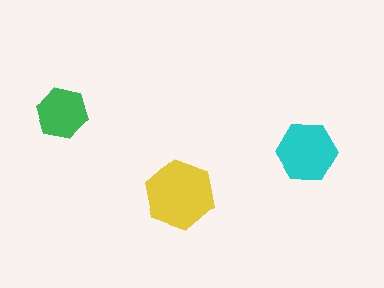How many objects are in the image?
There are 3 objects in the image.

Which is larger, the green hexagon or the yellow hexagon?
The yellow one.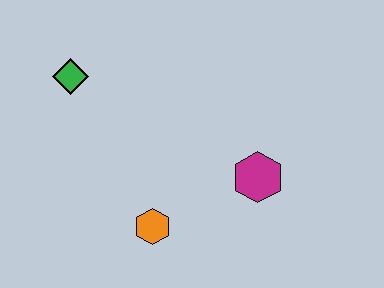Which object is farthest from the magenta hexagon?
The green diamond is farthest from the magenta hexagon.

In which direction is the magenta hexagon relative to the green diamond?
The magenta hexagon is to the right of the green diamond.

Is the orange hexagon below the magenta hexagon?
Yes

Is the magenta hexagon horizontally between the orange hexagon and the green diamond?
No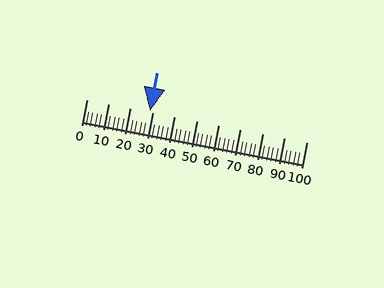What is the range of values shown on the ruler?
The ruler shows values from 0 to 100.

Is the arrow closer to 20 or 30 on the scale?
The arrow is closer to 30.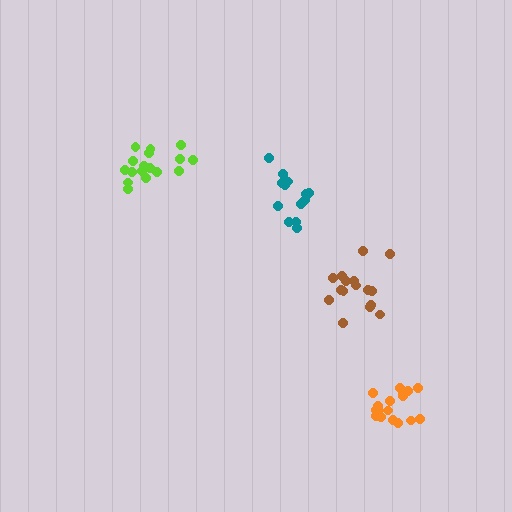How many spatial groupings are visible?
There are 4 spatial groupings.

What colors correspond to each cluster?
The clusters are colored: brown, teal, lime, orange.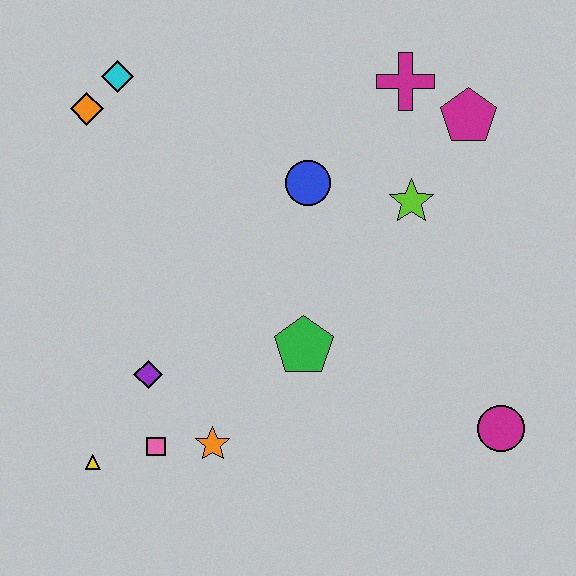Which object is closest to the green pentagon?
The orange star is closest to the green pentagon.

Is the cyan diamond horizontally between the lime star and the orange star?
No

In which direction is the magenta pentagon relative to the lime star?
The magenta pentagon is above the lime star.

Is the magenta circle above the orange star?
Yes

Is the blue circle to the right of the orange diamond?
Yes